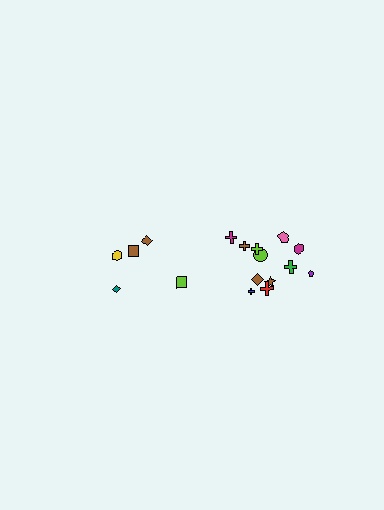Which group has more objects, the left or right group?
The right group.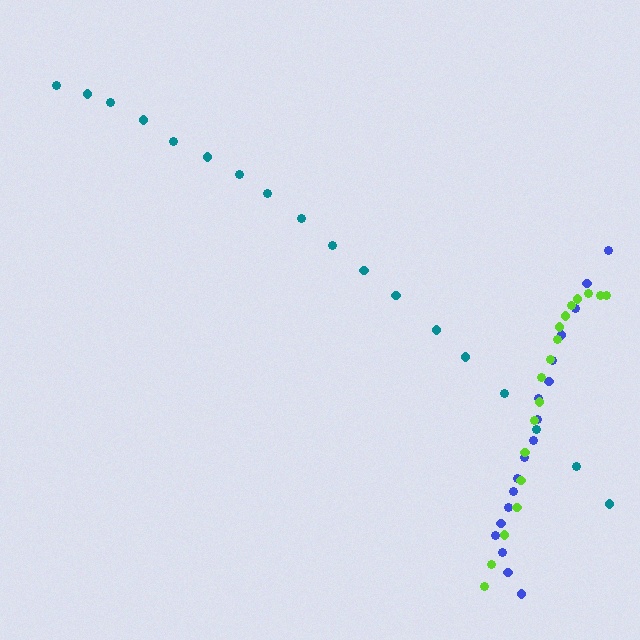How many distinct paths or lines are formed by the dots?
There are 3 distinct paths.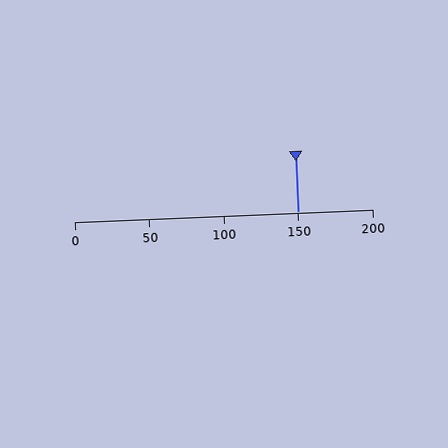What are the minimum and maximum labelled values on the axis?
The axis runs from 0 to 200.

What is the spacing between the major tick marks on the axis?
The major ticks are spaced 50 apart.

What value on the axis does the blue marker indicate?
The marker indicates approximately 150.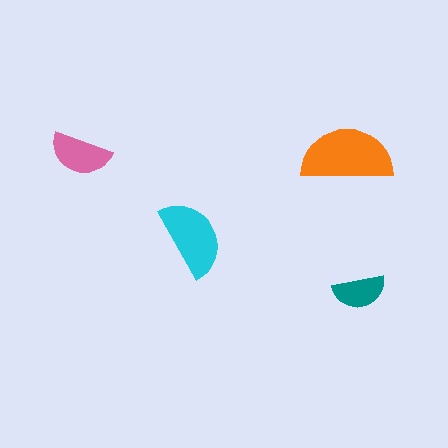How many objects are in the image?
There are 4 objects in the image.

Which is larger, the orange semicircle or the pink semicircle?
The orange one.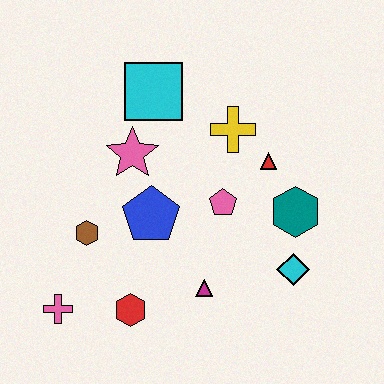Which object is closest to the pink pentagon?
The red triangle is closest to the pink pentagon.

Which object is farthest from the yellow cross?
The pink cross is farthest from the yellow cross.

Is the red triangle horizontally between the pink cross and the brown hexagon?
No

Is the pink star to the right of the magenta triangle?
No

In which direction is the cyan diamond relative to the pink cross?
The cyan diamond is to the right of the pink cross.